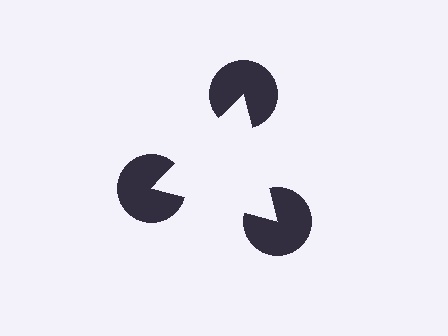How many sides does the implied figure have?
3 sides.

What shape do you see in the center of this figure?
An illusory triangle — its edges are inferred from the aligned wedge cuts in the pac-man discs, not physically drawn.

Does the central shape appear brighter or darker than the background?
It typically appears slightly brighter than the background, even though no actual brightness change is drawn.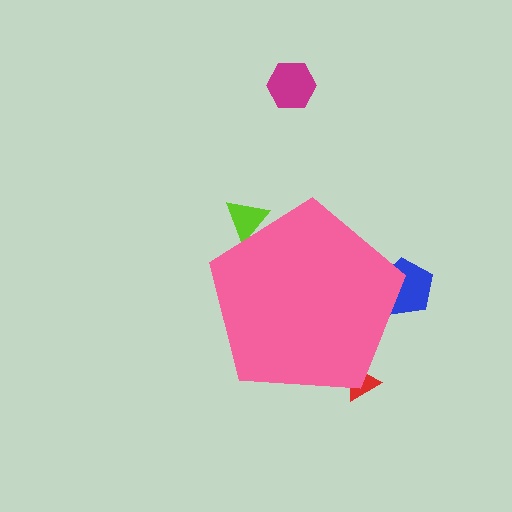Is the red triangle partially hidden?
Yes, the red triangle is partially hidden behind the pink pentagon.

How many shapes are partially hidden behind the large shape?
3 shapes are partially hidden.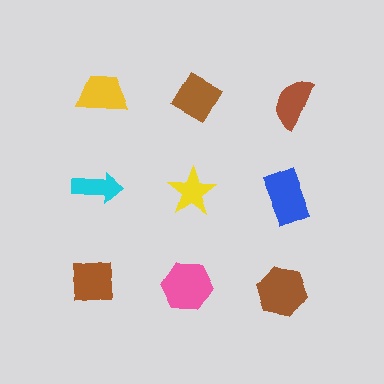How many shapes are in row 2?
3 shapes.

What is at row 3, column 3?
A brown hexagon.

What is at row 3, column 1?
A brown square.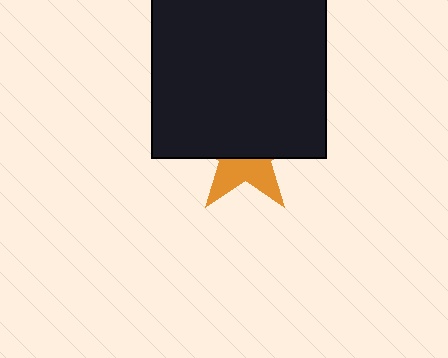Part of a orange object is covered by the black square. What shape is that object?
It is a star.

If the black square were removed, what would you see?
You would see the complete orange star.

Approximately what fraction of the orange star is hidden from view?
Roughly 62% of the orange star is hidden behind the black square.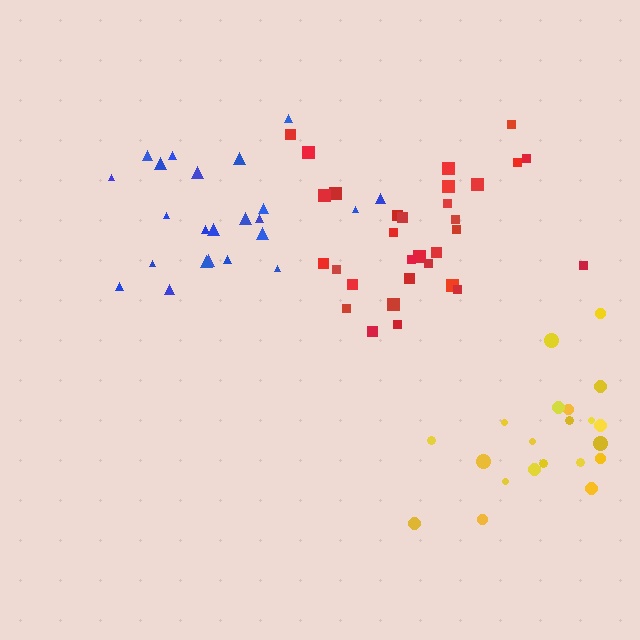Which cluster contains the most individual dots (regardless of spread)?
Red (31).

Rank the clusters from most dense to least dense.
red, blue, yellow.